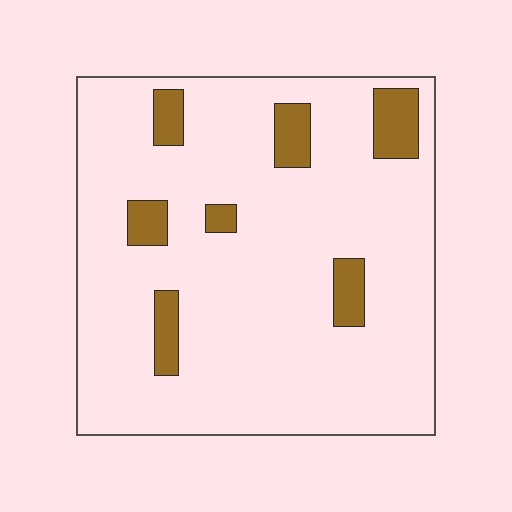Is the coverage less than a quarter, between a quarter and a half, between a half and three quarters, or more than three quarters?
Less than a quarter.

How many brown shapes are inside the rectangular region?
7.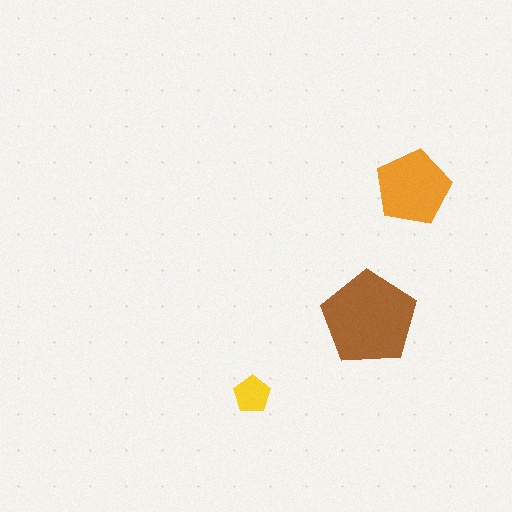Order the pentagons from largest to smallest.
the brown one, the orange one, the yellow one.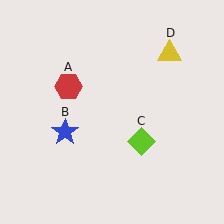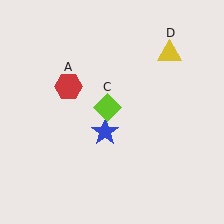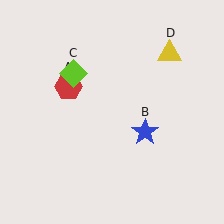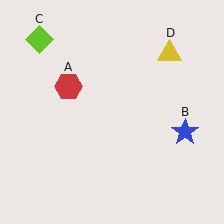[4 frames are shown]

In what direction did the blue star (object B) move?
The blue star (object B) moved right.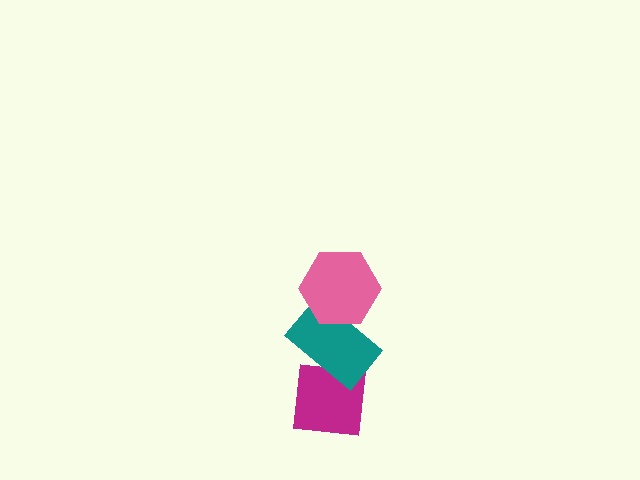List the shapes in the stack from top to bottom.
From top to bottom: the pink hexagon, the teal rectangle, the magenta square.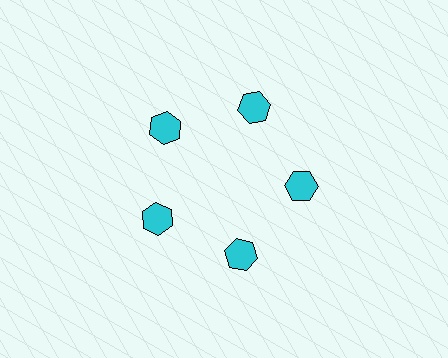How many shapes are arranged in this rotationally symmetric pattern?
There are 5 shapes, arranged in 5 groups of 1.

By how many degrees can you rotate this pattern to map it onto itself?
The pattern maps onto itself every 72 degrees of rotation.